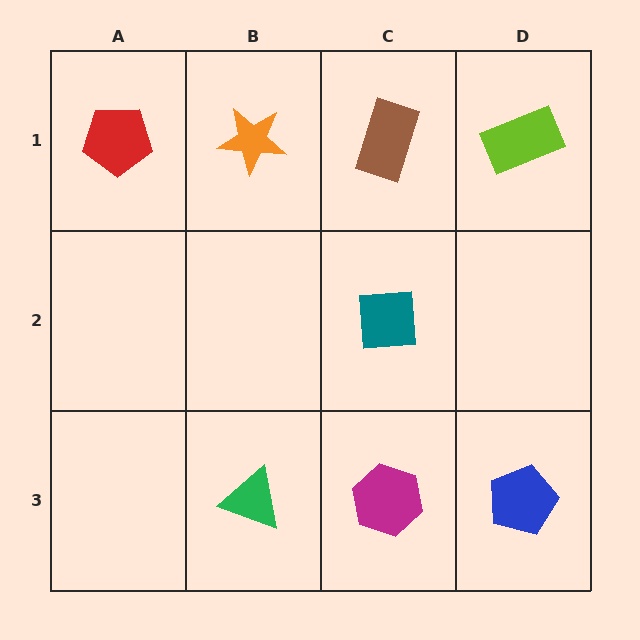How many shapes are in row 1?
4 shapes.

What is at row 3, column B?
A green triangle.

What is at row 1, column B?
An orange star.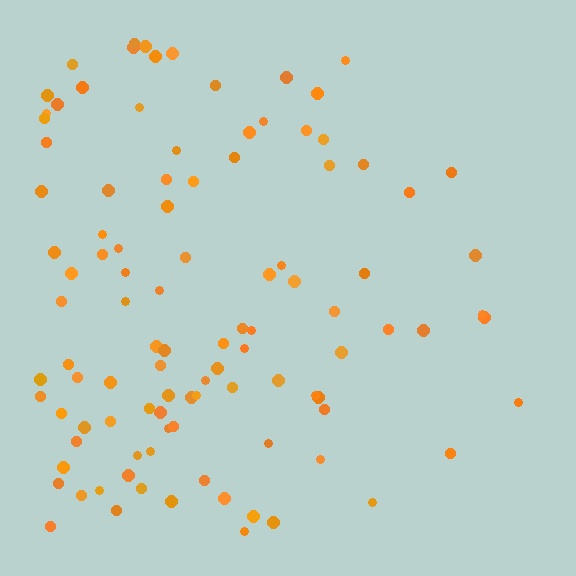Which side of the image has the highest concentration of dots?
The left.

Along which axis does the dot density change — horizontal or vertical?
Horizontal.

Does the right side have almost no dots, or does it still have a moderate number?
Still a moderate number, just noticeably fewer than the left.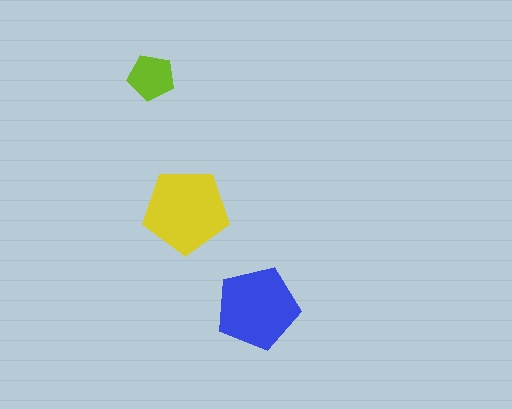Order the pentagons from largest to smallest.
the yellow one, the blue one, the lime one.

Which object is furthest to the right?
The blue pentagon is rightmost.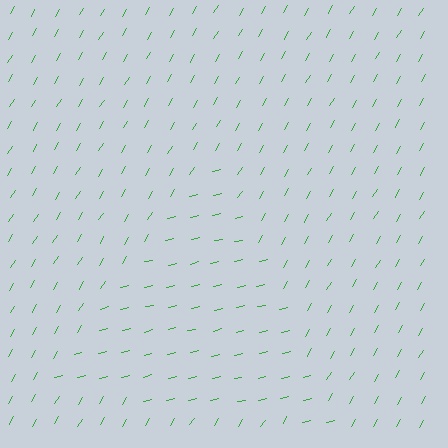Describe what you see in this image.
The image is filled with small green line segments. A triangle region in the image has lines oriented differently from the surrounding lines, creating a visible texture boundary.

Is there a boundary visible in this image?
Yes, there is a texture boundary formed by a change in line orientation.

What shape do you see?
I see a triangle.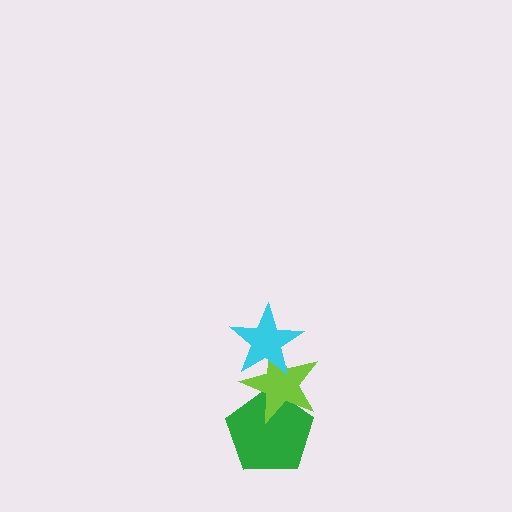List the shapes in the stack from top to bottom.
From top to bottom: the cyan star, the lime star, the green pentagon.